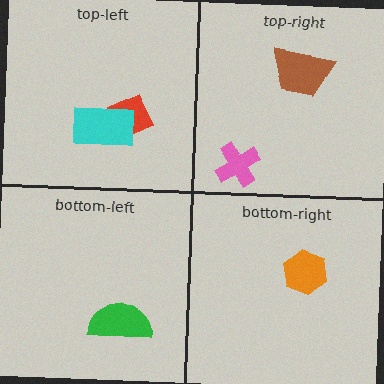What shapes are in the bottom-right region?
The orange hexagon.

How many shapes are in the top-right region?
2.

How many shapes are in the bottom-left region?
1.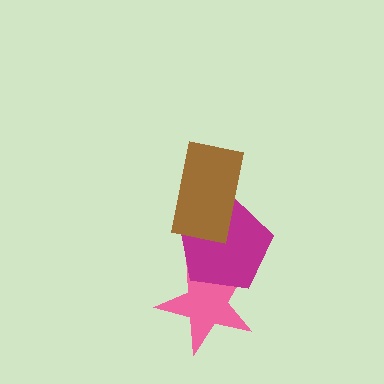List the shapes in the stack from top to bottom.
From top to bottom: the brown rectangle, the magenta pentagon, the pink star.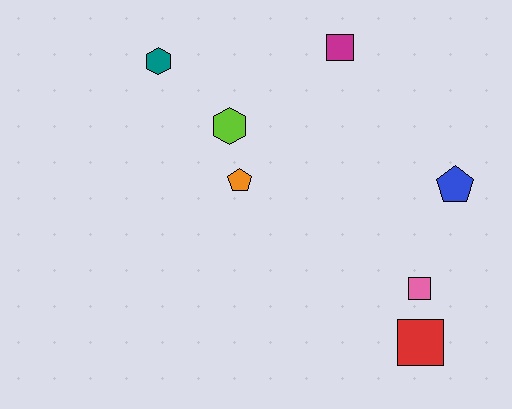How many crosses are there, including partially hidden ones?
There are no crosses.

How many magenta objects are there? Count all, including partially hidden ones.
There is 1 magenta object.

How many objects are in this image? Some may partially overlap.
There are 7 objects.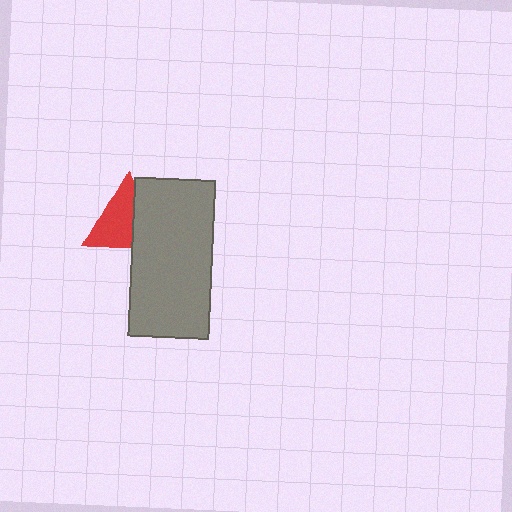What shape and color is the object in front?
The object in front is a gray rectangle.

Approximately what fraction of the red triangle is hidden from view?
Roughly 37% of the red triangle is hidden behind the gray rectangle.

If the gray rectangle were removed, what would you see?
You would see the complete red triangle.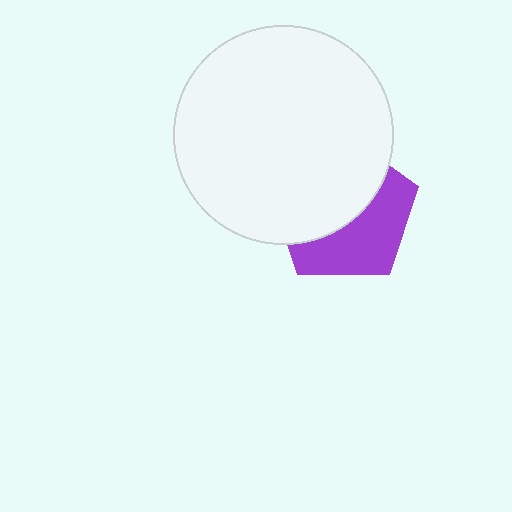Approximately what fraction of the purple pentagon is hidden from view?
Roughly 54% of the purple pentagon is hidden behind the white circle.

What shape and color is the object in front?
The object in front is a white circle.